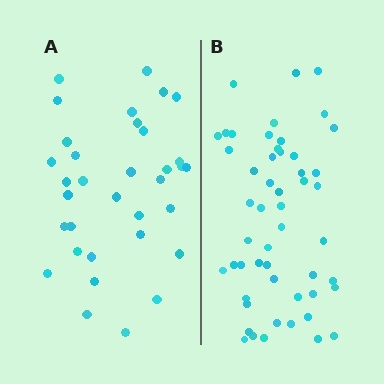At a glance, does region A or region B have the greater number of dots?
Region B (the right region) has more dots.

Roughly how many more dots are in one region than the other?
Region B has approximately 20 more dots than region A.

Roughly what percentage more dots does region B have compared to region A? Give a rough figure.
About 55% more.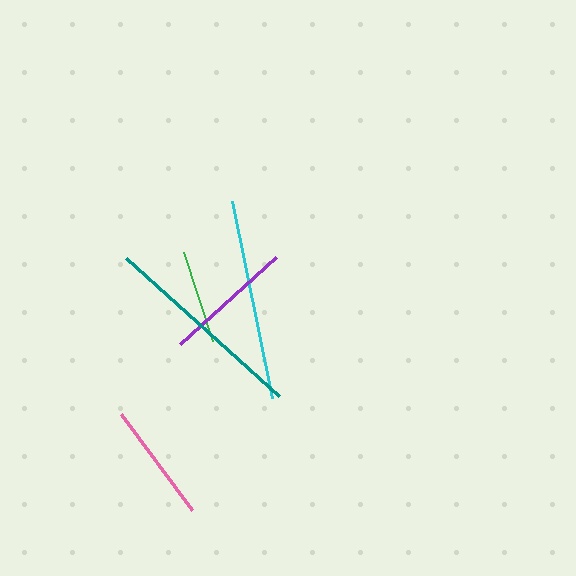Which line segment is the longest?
The teal line is the longest at approximately 207 pixels.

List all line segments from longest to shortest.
From longest to shortest: teal, cyan, purple, pink, green.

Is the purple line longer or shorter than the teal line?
The teal line is longer than the purple line.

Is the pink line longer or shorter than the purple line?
The purple line is longer than the pink line.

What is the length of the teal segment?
The teal segment is approximately 207 pixels long.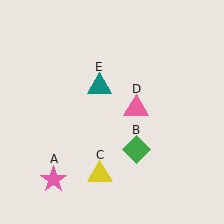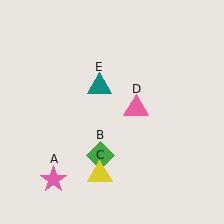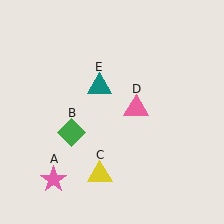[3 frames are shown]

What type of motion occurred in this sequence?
The green diamond (object B) rotated clockwise around the center of the scene.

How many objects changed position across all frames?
1 object changed position: green diamond (object B).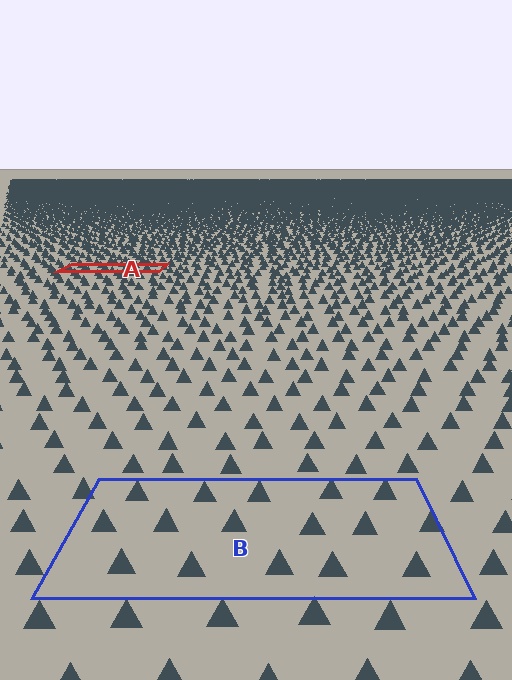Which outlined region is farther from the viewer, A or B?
Region A is farther from the viewer — the texture elements inside it appear smaller and more densely packed.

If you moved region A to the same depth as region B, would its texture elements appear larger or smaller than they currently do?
They would appear larger. At a closer depth, the same texture elements are projected at a bigger on-screen size.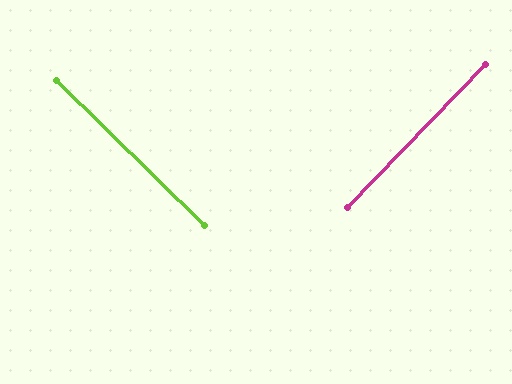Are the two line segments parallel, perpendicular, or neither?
Perpendicular — they meet at approximately 90°.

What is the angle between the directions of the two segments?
Approximately 90 degrees.